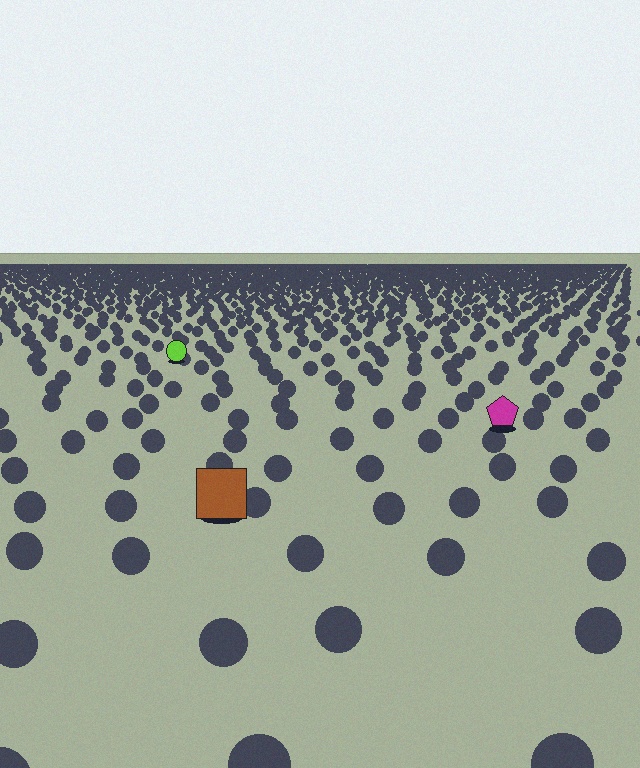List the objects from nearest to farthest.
From nearest to farthest: the brown square, the magenta pentagon, the lime circle.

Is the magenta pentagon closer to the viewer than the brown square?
No. The brown square is closer — you can tell from the texture gradient: the ground texture is coarser near it.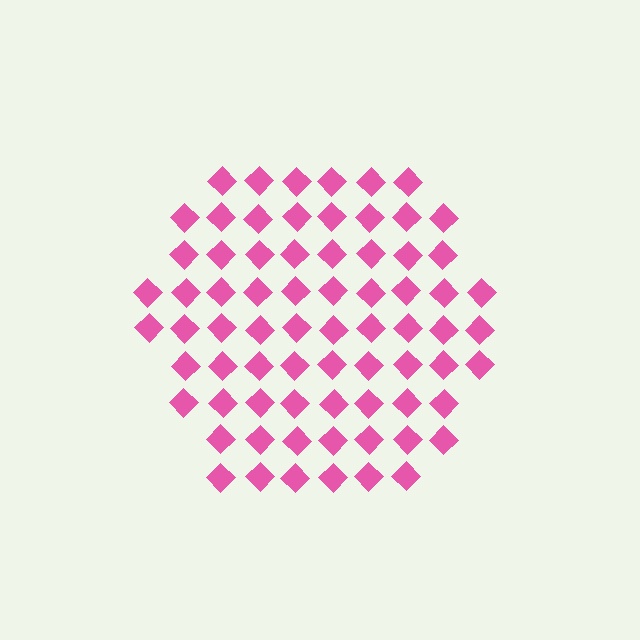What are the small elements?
The small elements are diamonds.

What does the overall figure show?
The overall figure shows a hexagon.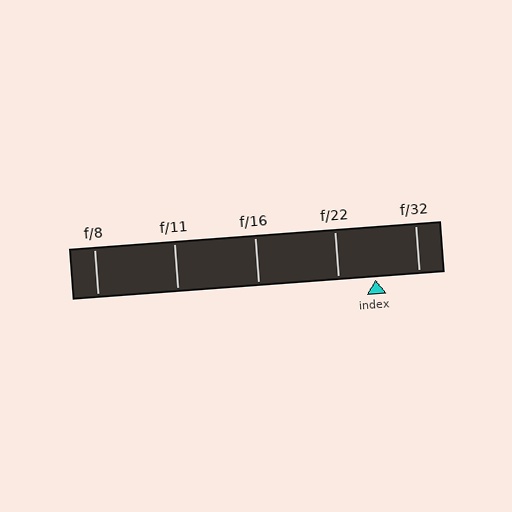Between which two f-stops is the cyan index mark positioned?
The index mark is between f/22 and f/32.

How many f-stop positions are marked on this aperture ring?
There are 5 f-stop positions marked.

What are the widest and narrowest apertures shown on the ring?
The widest aperture shown is f/8 and the narrowest is f/32.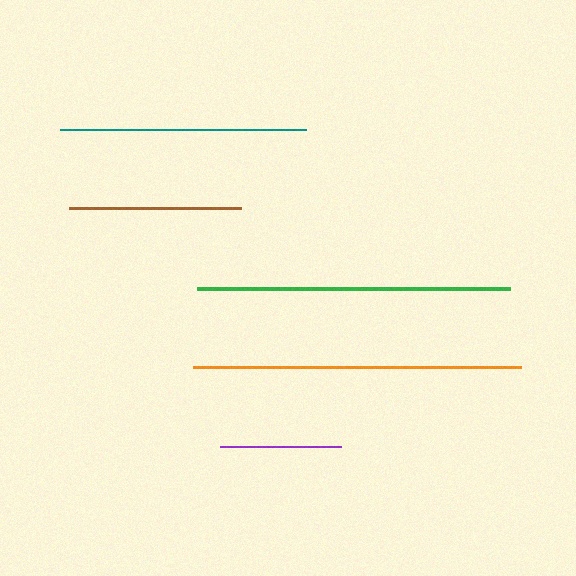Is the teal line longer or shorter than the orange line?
The orange line is longer than the teal line.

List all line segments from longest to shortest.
From longest to shortest: orange, green, teal, brown, purple.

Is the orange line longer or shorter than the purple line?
The orange line is longer than the purple line.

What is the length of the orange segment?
The orange segment is approximately 328 pixels long.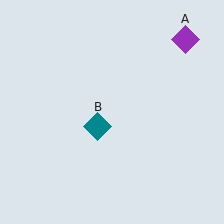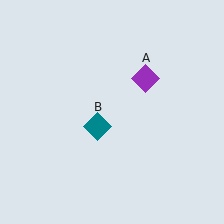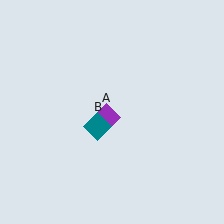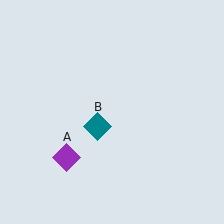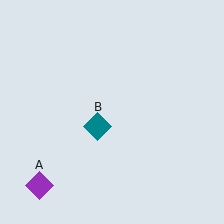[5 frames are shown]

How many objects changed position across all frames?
1 object changed position: purple diamond (object A).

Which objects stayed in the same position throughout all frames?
Teal diamond (object B) remained stationary.